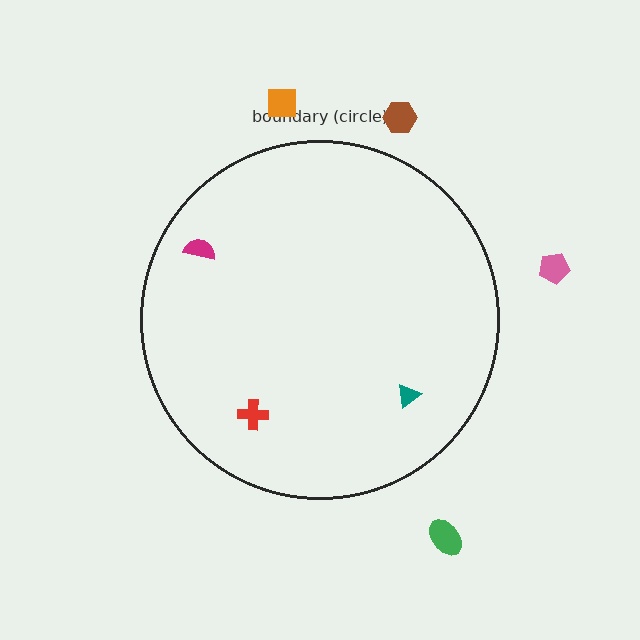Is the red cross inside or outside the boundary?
Inside.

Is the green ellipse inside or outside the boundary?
Outside.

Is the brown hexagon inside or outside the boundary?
Outside.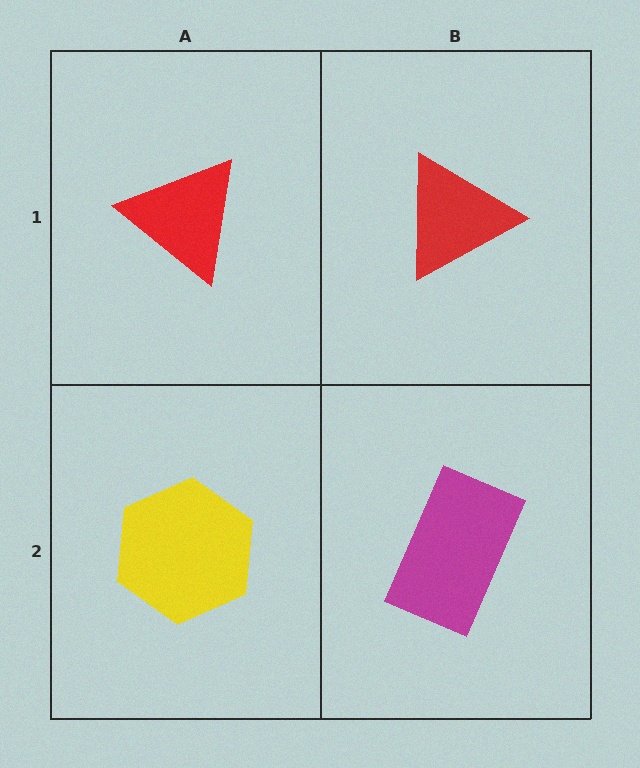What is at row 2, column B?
A magenta rectangle.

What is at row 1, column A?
A red triangle.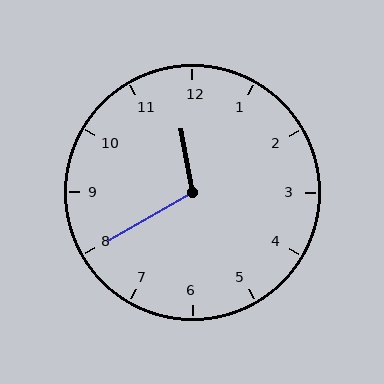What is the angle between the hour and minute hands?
Approximately 110 degrees.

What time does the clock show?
11:40.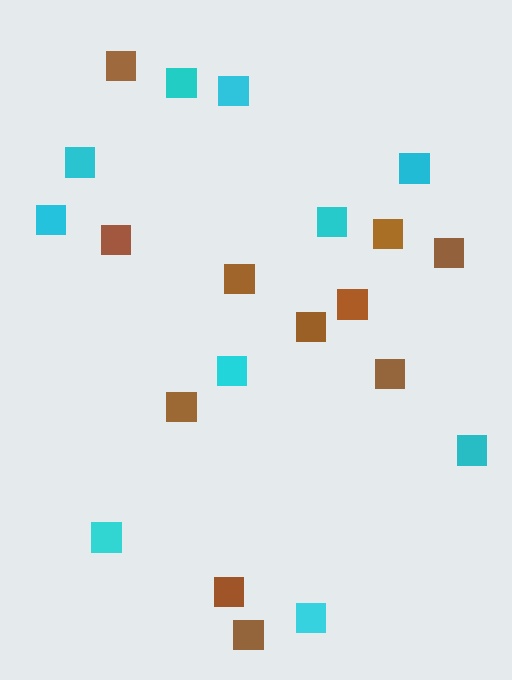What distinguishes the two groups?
There are 2 groups: one group of cyan squares (10) and one group of brown squares (11).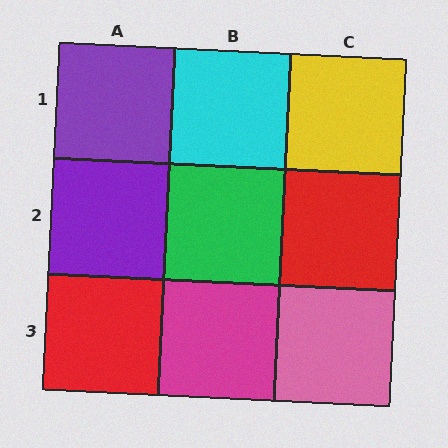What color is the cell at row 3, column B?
Magenta.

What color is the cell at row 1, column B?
Cyan.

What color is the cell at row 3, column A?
Red.